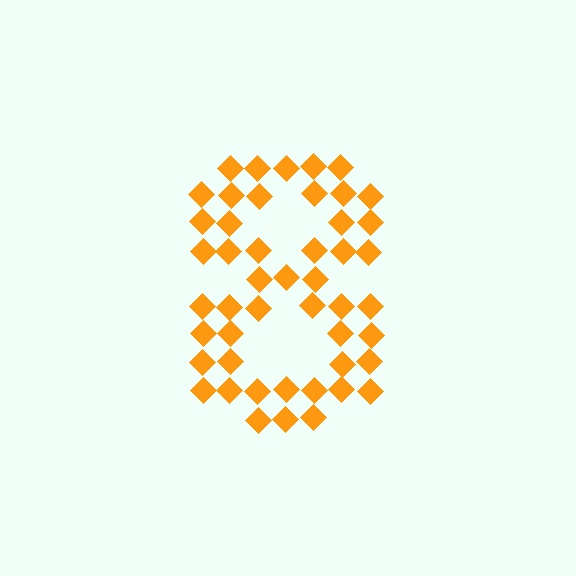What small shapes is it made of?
It is made of small diamonds.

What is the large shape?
The large shape is the digit 8.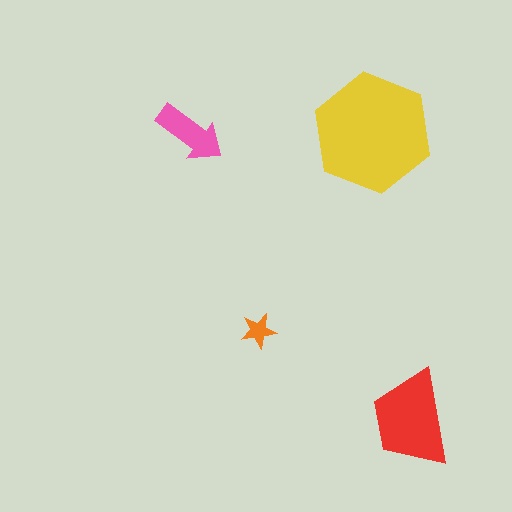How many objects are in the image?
There are 4 objects in the image.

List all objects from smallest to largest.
The orange star, the pink arrow, the red trapezoid, the yellow hexagon.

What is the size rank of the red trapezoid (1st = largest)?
2nd.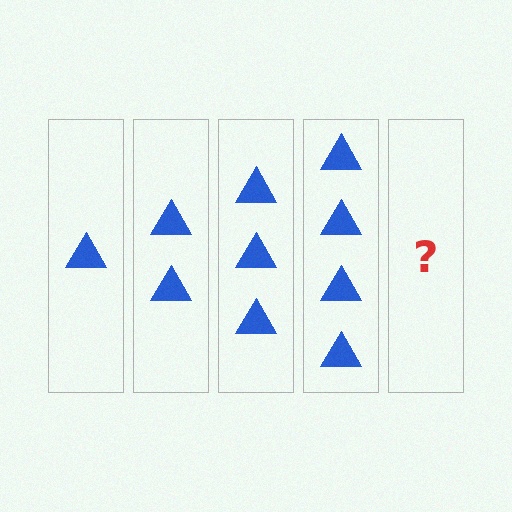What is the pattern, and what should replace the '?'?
The pattern is that each step adds one more triangle. The '?' should be 5 triangles.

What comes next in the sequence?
The next element should be 5 triangles.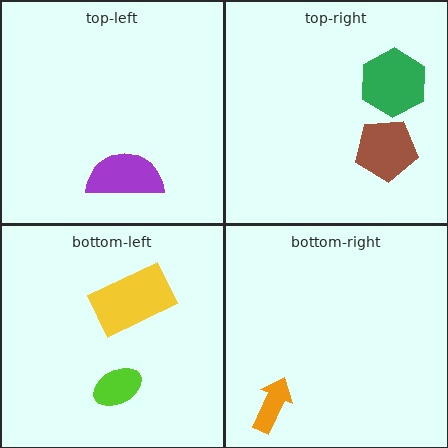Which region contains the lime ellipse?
The bottom-left region.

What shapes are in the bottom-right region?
The orange arrow.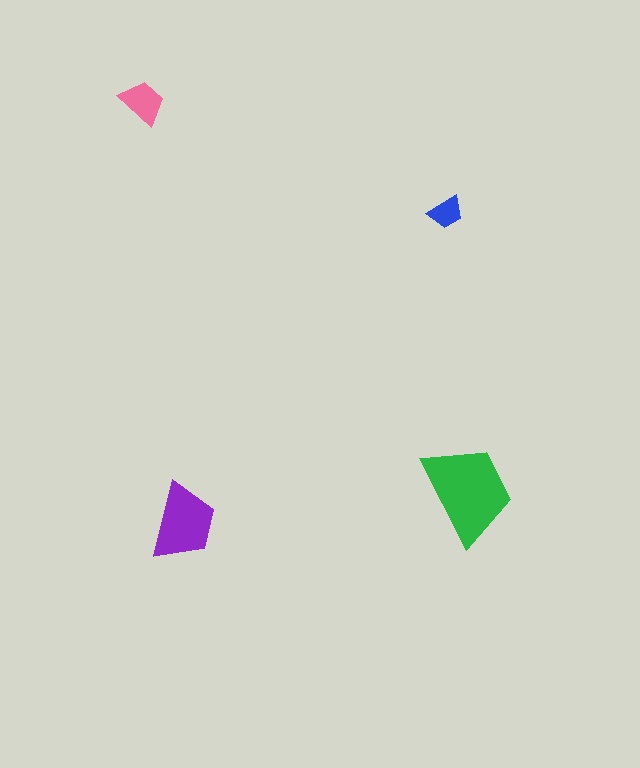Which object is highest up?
The pink trapezoid is topmost.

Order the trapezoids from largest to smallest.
the green one, the purple one, the pink one, the blue one.